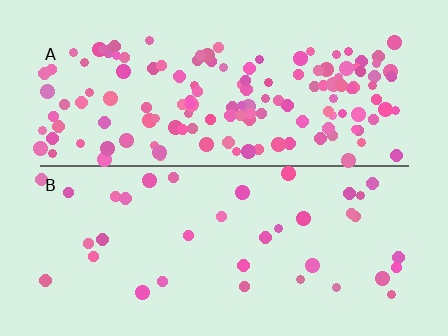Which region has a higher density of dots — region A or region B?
A (the top).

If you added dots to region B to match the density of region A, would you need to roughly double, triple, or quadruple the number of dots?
Approximately quadruple.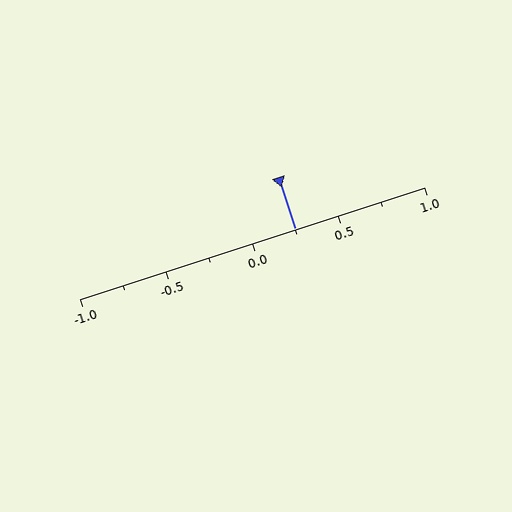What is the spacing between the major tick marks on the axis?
The major ticks are spaced 0.5 apart.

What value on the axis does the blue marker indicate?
The marker indicates approximately 0.25.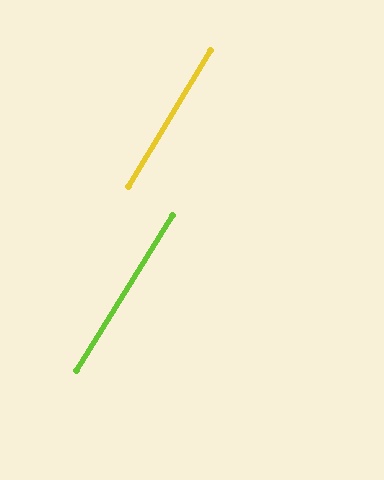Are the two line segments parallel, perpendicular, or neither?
Parallel — their directions differ by only 0.9°.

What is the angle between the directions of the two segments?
Approximately 1 degree.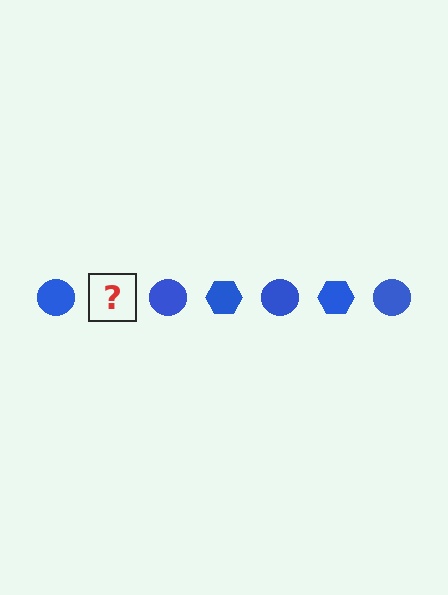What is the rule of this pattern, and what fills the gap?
The rule is that the pattern cycles through circle, hexagon shapes in blue. The gap should be filled with a blue hexagon.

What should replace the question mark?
The question mark should be replaced with a blue hexagon.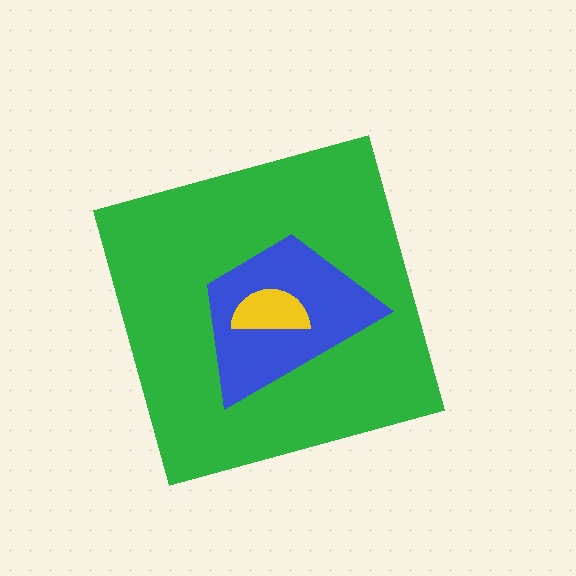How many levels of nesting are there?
3.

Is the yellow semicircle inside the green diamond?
Yes.